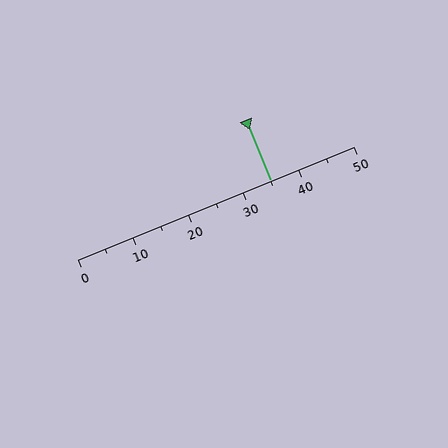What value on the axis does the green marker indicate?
The marker indicates approximately 35.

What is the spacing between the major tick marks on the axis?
The major ticks are spaced 10 apart.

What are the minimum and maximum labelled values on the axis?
The axis runs from 0 to 50.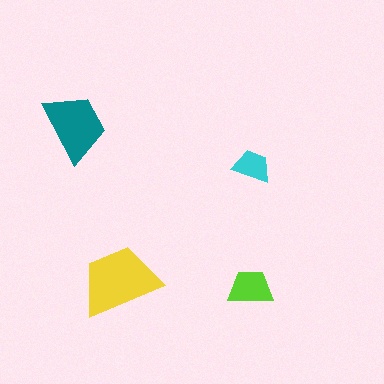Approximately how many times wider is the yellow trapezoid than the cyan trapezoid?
About 2 times wider.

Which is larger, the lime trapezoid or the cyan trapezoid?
The lime one.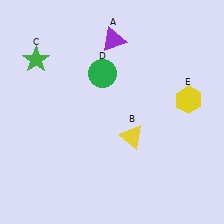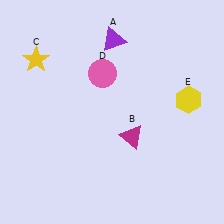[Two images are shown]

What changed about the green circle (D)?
In Image 1, D is green. In Image 2, it changed to pink.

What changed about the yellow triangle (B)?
In Image 1, B is yellow. In Image 2, it changed to magenta.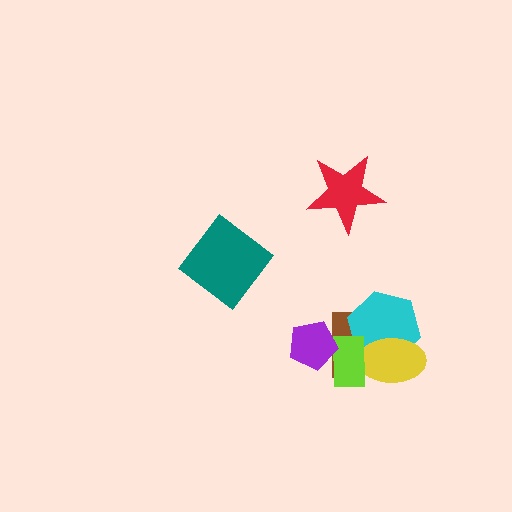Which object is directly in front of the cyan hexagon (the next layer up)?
The yellow ellipse is directly in front of the cyan hexagon.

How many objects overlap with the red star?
0 objects overlap with the red star.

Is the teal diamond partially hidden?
No, no other shape covers it.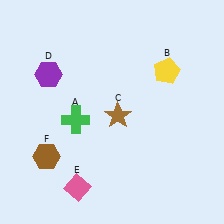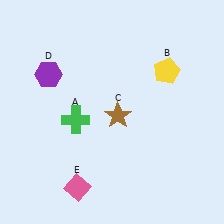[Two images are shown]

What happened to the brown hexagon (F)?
The brown hexagon (F) was removed in Image 2. It was in the bottom-left area of Image 1.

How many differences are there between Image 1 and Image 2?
There is 1 difference between the two images.